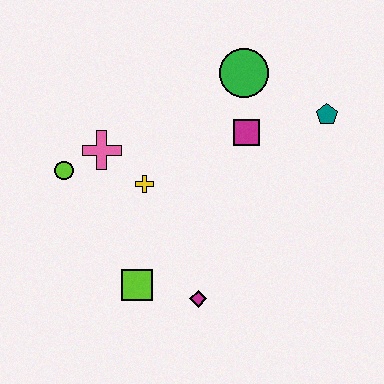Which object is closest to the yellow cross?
The pink cross is closest to the yellow cross.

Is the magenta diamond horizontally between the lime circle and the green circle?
Yes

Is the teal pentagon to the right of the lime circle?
Yes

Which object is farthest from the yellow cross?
The teal pentagon is farthest from the yellow cross.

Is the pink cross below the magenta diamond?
No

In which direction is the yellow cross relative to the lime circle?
The yellow cross is to the right of the lime circle.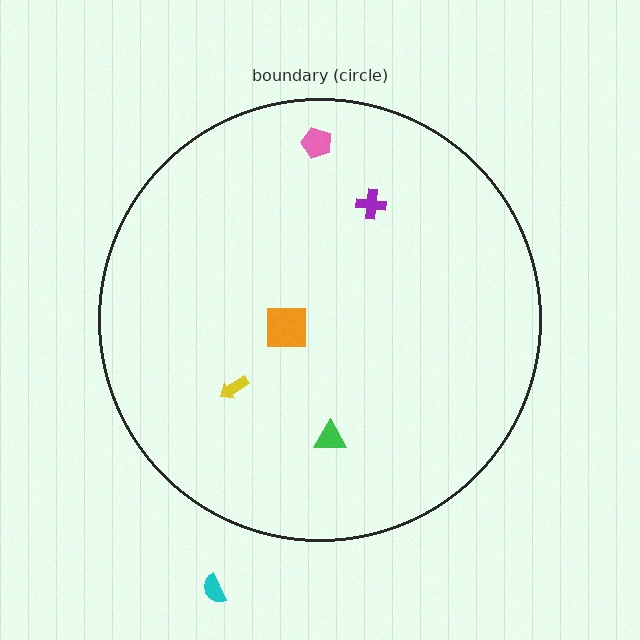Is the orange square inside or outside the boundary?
Inside.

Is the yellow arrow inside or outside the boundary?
Inside.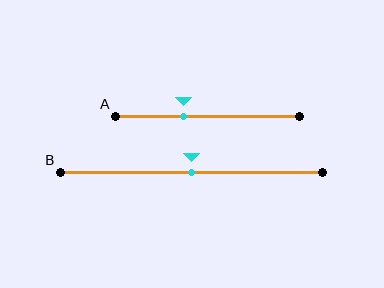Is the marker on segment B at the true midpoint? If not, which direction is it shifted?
Yes, the marker on segment B is at the true midpoint.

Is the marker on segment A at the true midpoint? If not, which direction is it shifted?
No, the marker on segment A is shifted to the left by about 13% of the segment length.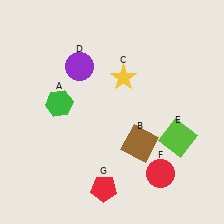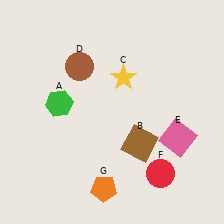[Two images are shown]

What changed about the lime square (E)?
In Image 1, E is lime. In Image 2, it changed to pink.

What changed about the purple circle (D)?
In Image 1, D is purple. In Image 2, it changed to brown.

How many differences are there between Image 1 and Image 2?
There are 3 differences between the two images.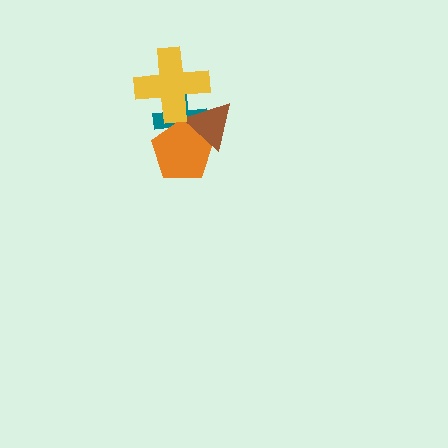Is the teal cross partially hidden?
Yes, it is partially covered by another shape.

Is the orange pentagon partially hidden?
Yes, it is partially covered by another shape.